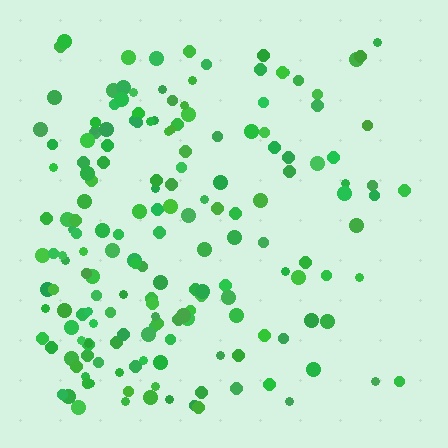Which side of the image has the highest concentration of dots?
The left.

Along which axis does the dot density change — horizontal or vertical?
Horizontal.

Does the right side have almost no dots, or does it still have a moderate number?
Still a moderate number, just noticeably fewer than the left.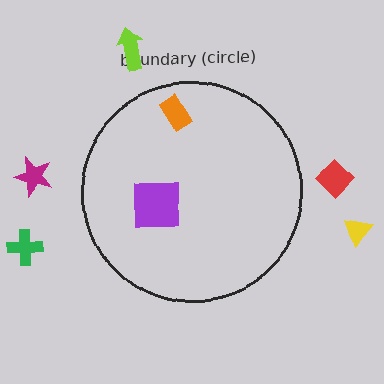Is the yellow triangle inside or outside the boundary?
Outside.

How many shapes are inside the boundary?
2 inside, 5 outside.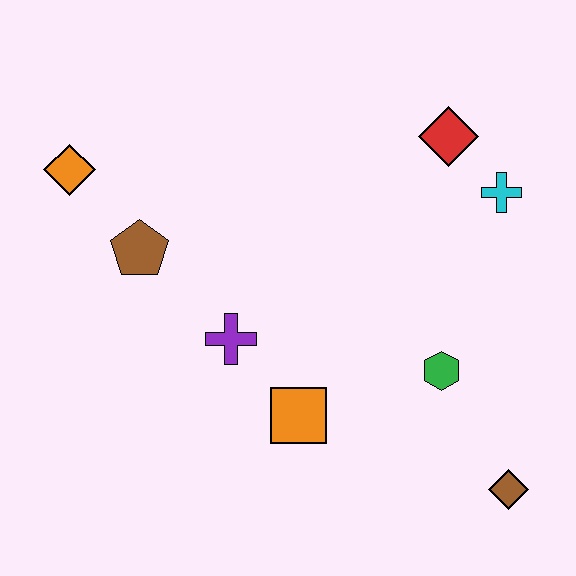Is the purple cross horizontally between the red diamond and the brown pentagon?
Yes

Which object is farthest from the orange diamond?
The brown diamond is farthest from the orange diamond.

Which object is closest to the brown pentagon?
The orange diamond is closest to the brown pentagon.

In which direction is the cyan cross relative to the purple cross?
The cyan cross is to the right of the purple cross.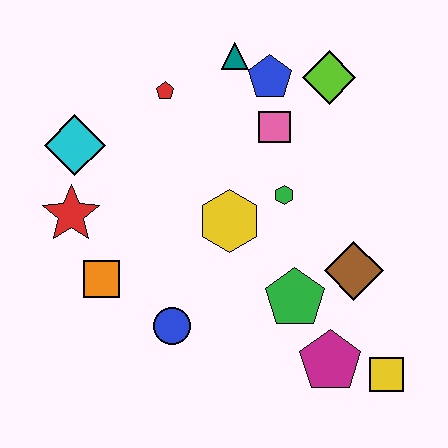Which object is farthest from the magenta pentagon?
The cyan diamond is farthest from the magenta pentagon.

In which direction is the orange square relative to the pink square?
The orange square is to the left of the pink square.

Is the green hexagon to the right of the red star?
Yes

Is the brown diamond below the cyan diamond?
Yes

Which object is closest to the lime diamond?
The blue pentagon is closest to the lime diamond.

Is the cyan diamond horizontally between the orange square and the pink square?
No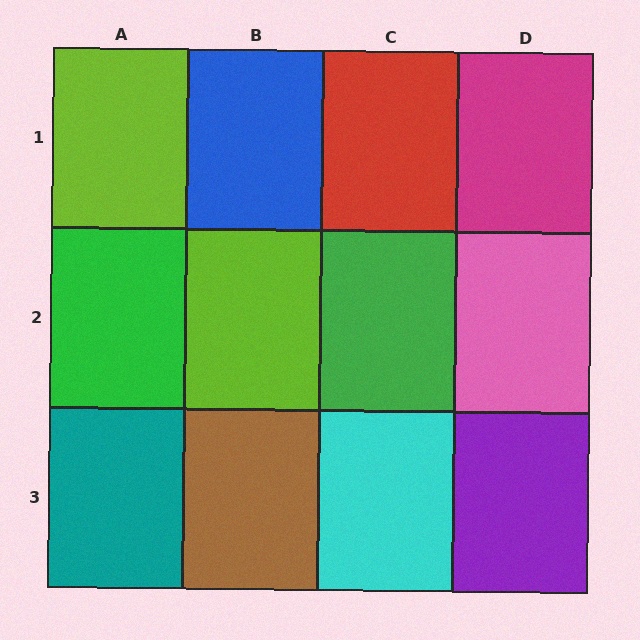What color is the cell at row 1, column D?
Magenta.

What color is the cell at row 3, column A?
Teal.